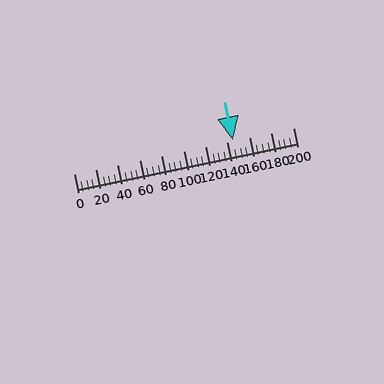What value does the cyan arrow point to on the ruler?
The cyan arrow points to approximately 145.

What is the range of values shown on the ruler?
The ruler shows values from 0 to 200.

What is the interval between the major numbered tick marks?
The major tick marks are spaced 20 units apart.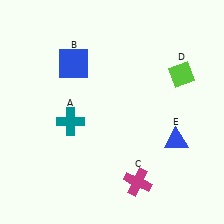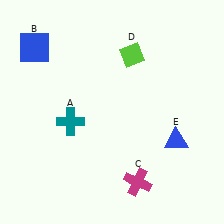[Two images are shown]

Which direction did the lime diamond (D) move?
The lime diamond (D) moved left.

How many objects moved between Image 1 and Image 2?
2 objects moved between the two images.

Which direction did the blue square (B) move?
The blue square (B) moved left.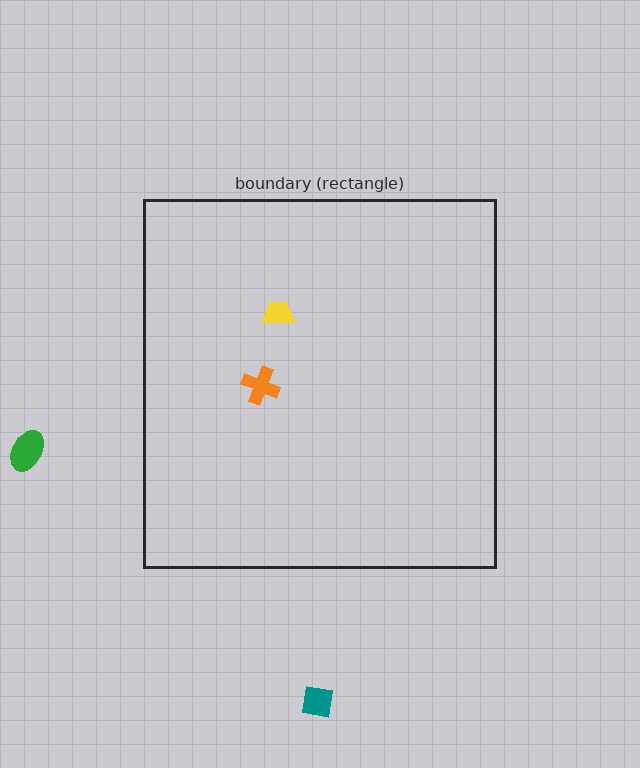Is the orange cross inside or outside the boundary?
Inside.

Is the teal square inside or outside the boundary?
Outside.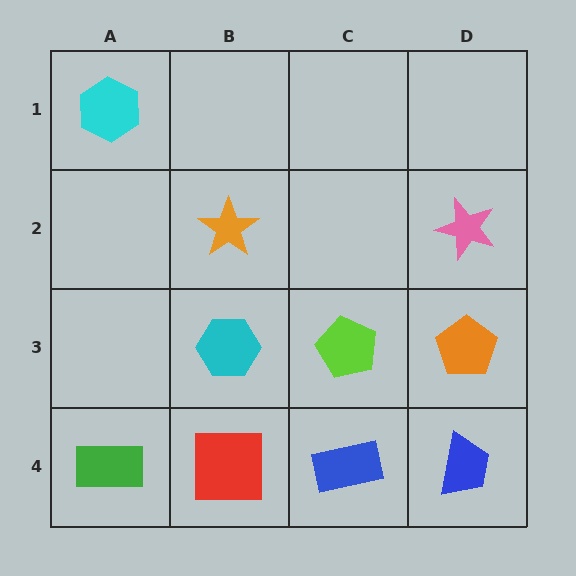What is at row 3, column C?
A lime pentagon.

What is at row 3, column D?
An orange pentagon.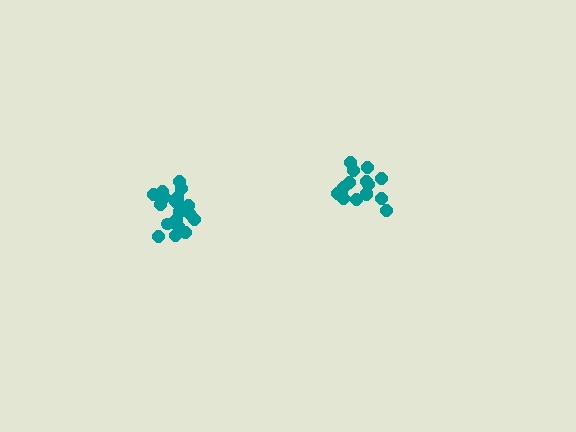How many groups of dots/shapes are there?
There are 2 groups.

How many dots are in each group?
Group 1: 16 dots, Group 2: 20 dots (36 total).